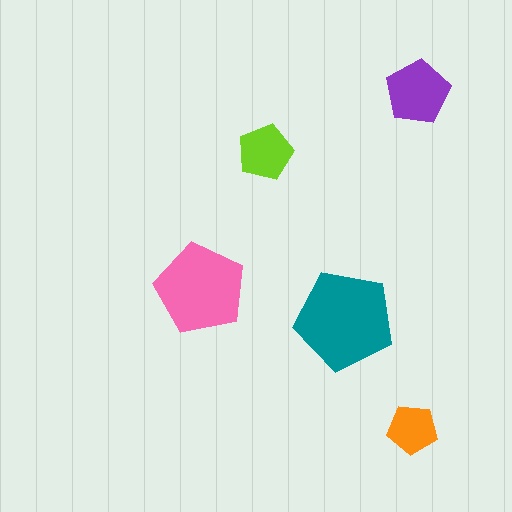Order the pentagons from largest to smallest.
the teal one, the pink one, the purple one, the lime one, the orange one.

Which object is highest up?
The purple pentagon is topmost.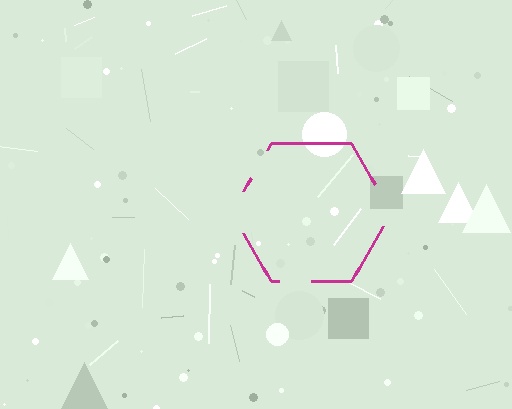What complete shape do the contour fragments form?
The contour fragments form a hexagon.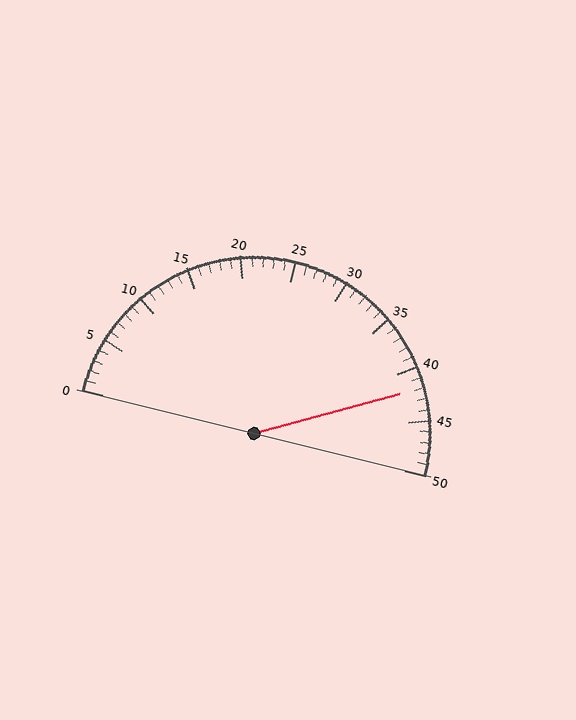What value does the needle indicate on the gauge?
The needle indicates approximately 42.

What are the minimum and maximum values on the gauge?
The gauge ranges from 0 to 50.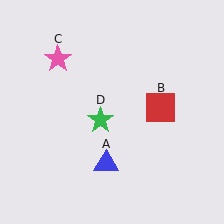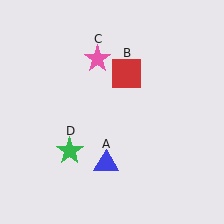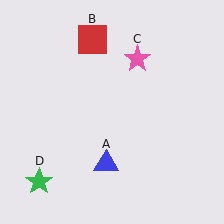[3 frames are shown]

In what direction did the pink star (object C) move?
The pink star (object C) moved right.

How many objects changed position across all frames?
3 objects changed position: red square (object B), pink star (object C), green star (object D).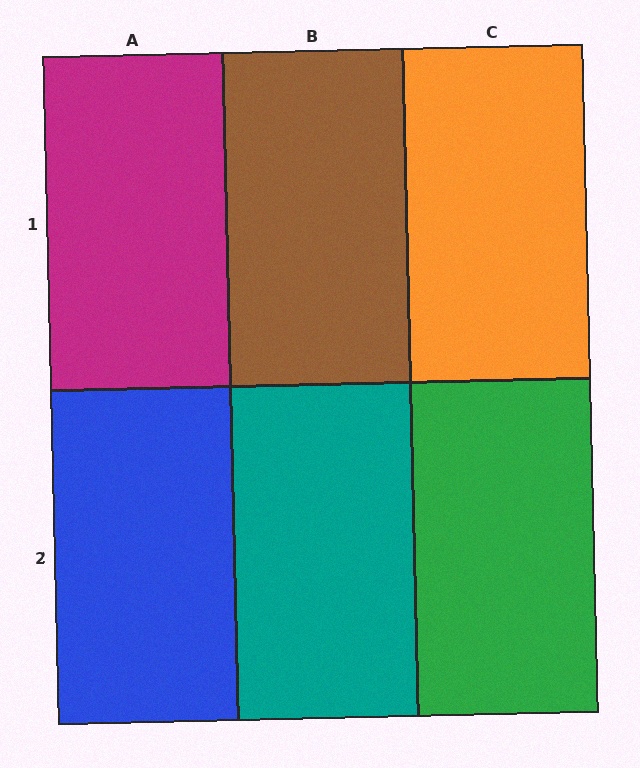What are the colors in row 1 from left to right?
Magenta, brown, orange.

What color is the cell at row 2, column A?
Blue.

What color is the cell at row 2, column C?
Green.